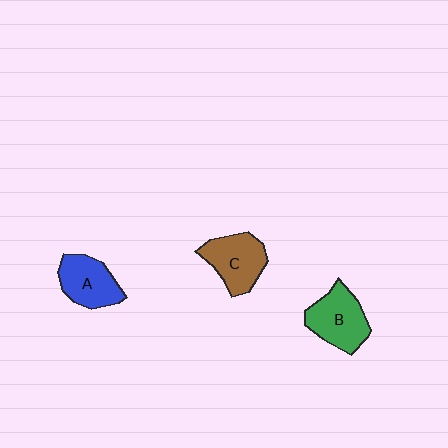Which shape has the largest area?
Shape B (green).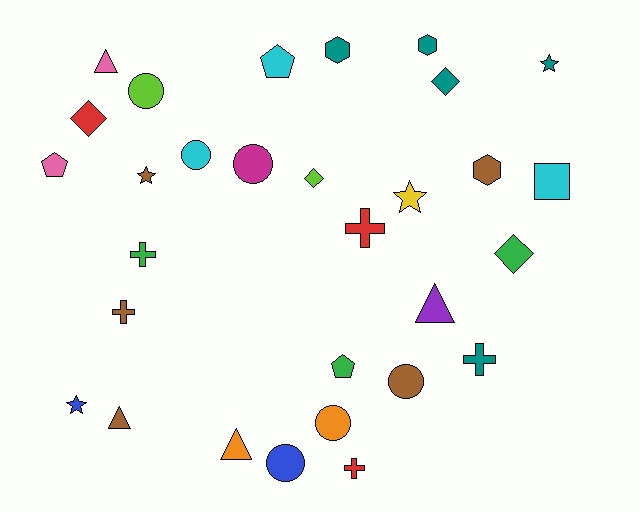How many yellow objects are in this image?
There is 1 yellow object.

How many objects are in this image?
There are 30 objects.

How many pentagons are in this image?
There are 3 pentagons.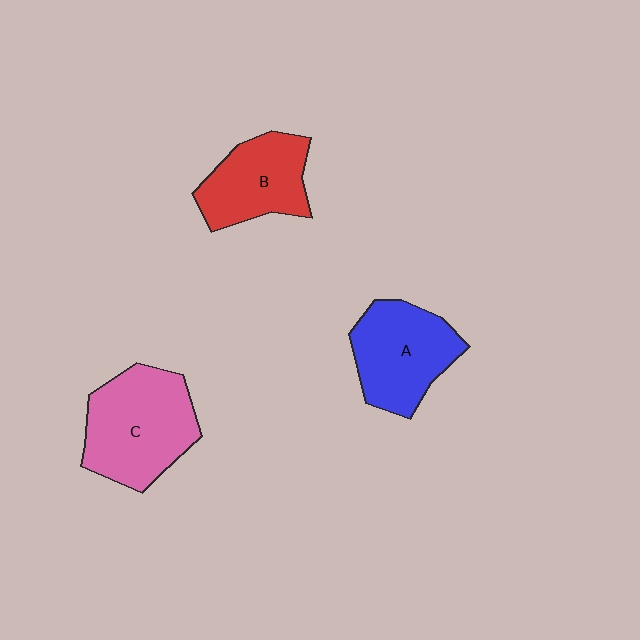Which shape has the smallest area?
Shape B (red).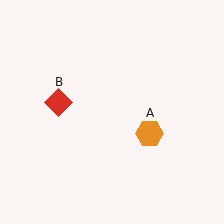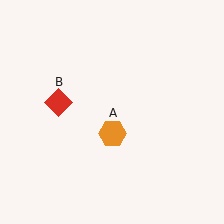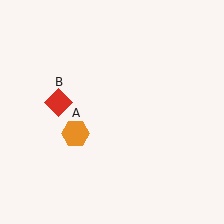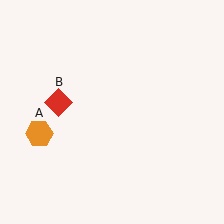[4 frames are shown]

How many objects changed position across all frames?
1 object changed position: orange hexagon (object A).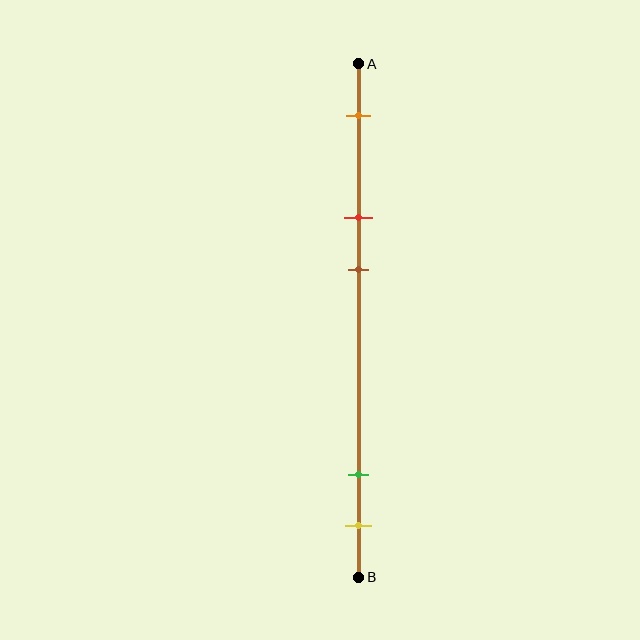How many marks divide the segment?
There are 5 marks dividing the segment.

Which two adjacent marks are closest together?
The green and yellow marks are the closest adjacent pair.